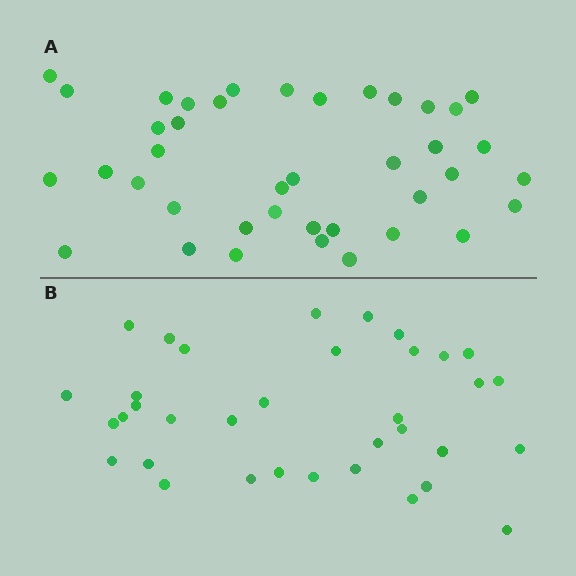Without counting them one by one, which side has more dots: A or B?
Region A (the top region) has more dots.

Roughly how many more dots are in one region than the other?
Region A has about 5 more dots than region B.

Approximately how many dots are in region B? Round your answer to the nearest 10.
About 40 dots. (The exact count is 35, which rounds to 40.)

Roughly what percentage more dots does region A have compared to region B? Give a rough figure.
About 15% more.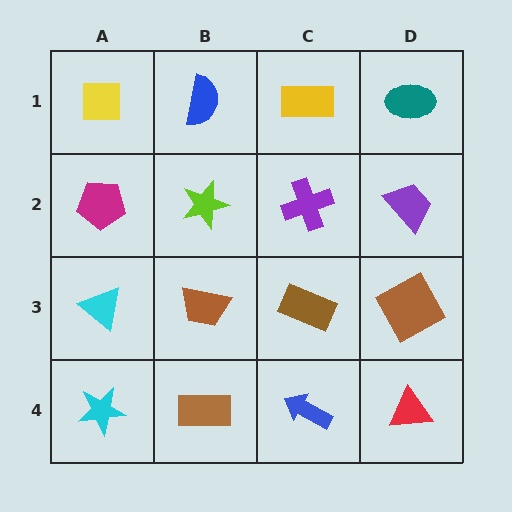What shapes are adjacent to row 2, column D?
A teal ellipse (row 1, column D), a brown square (row 3, column D), a purple cross (row 2, column C).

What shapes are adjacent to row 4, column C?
A brown rectangle (row 3, column C), a brown rectangle (row 4, column B), a red triangle (row 4, column D).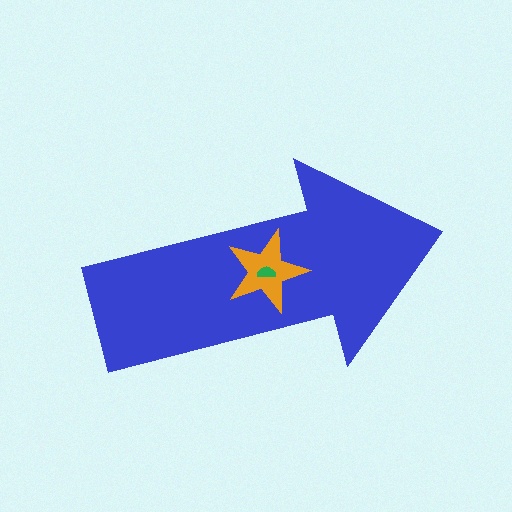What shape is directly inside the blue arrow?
The orange star.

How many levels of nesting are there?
3.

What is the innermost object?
The green semicircle.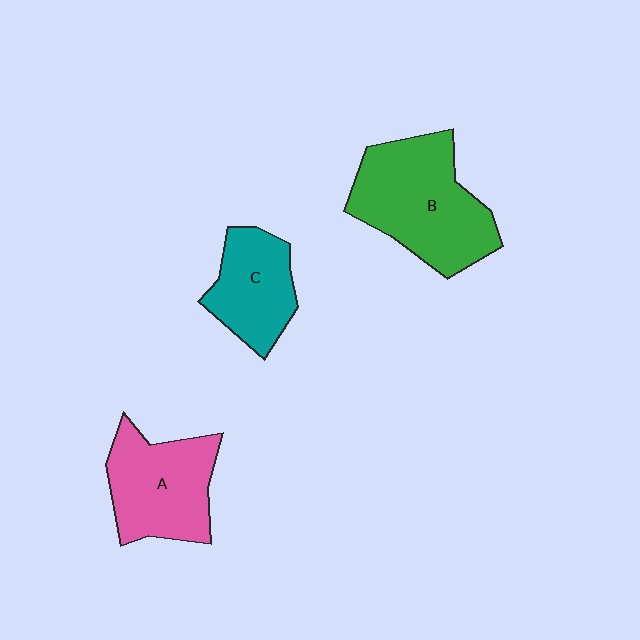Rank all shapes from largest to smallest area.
From largest to smallest: B (green), A (pink), C (teal).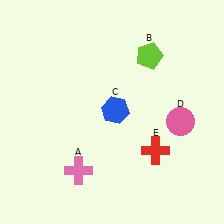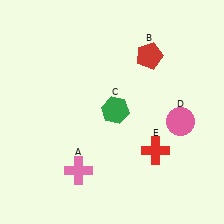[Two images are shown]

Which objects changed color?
B changed from lime to red. C changed from blue to green.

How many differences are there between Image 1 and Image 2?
There are 2 differences between the two images.